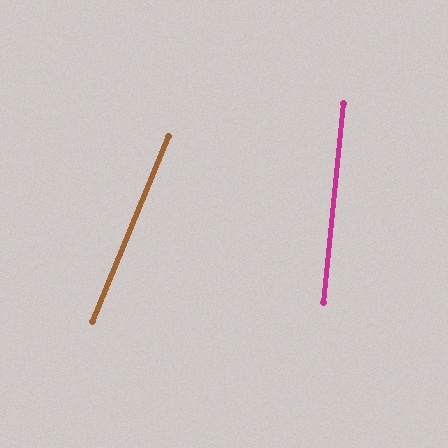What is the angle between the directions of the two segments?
Approximately 17 degrees.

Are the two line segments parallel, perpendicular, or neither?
Neither parallel nor perpendicular — they differ by about 17°.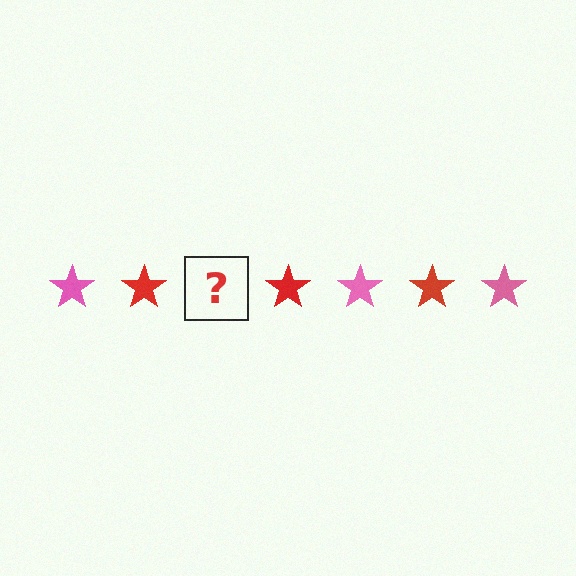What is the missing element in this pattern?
The missing element is a pink star.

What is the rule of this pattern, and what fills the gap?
The rule is that the pattern cycles through pink, red stars. The gap should be filled with a pink star.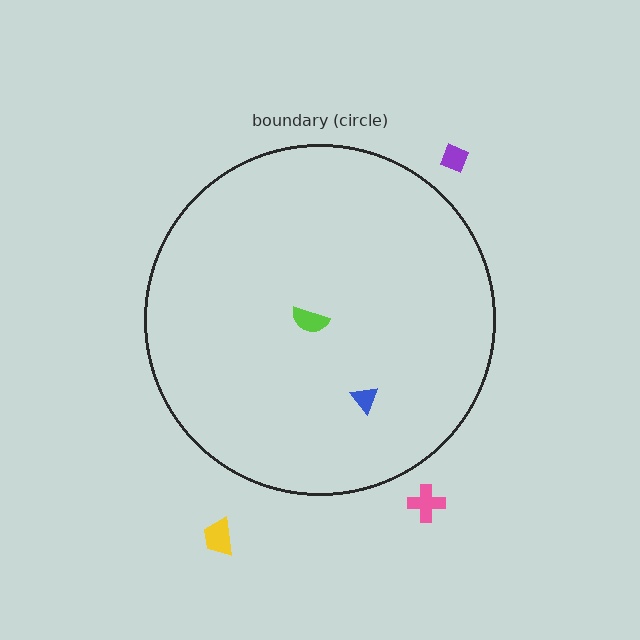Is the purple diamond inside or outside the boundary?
Outside.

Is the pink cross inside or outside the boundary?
Outside.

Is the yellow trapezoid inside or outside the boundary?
Outside.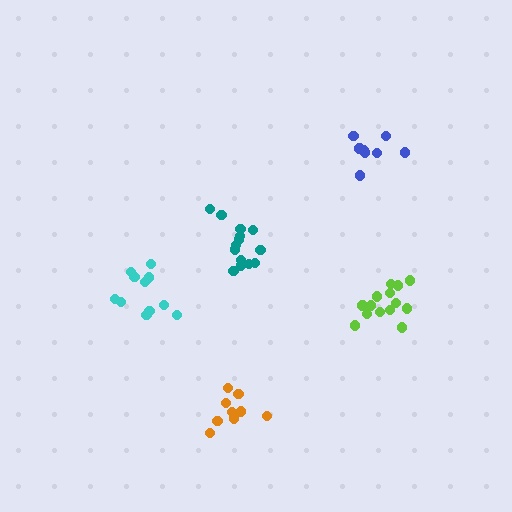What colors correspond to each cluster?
The clusters are colored: orange, lime, teal, blue, cyan.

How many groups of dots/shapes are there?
There are 5 groups.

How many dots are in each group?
Group 1: 9 dots, Group 2: 14 dots, Group 3: 14 dots, Group 4: 8 dots, Group 5: 11 dots (56 total).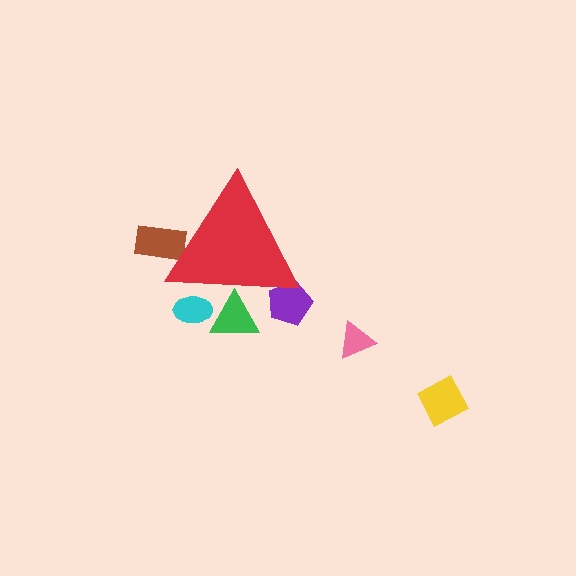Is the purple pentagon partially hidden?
Yes, the purple pentagon is partially hidden behind the red triangle.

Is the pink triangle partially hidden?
No, the pink triangle is fully visible.